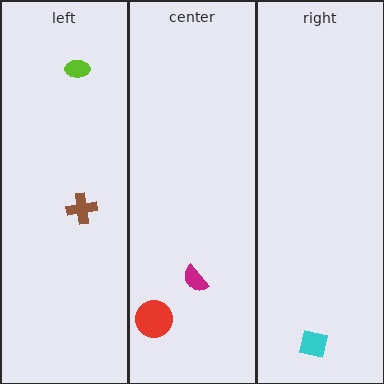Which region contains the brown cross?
The left region.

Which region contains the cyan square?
The right region.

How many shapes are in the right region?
1.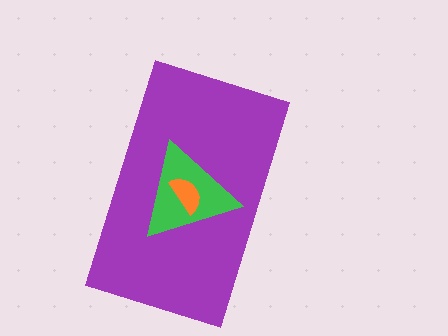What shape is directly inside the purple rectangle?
The green triangle.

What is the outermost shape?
The purple rectangle.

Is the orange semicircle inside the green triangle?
Yes.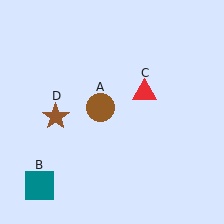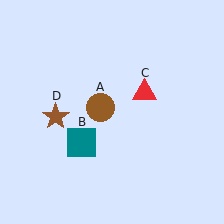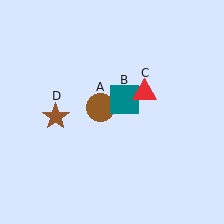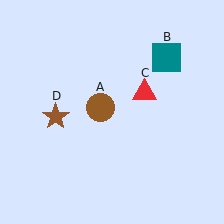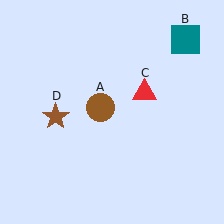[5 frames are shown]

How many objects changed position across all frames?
1 object changed position: teal square (object B).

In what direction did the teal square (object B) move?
The teal square (object B) moved up and to the right.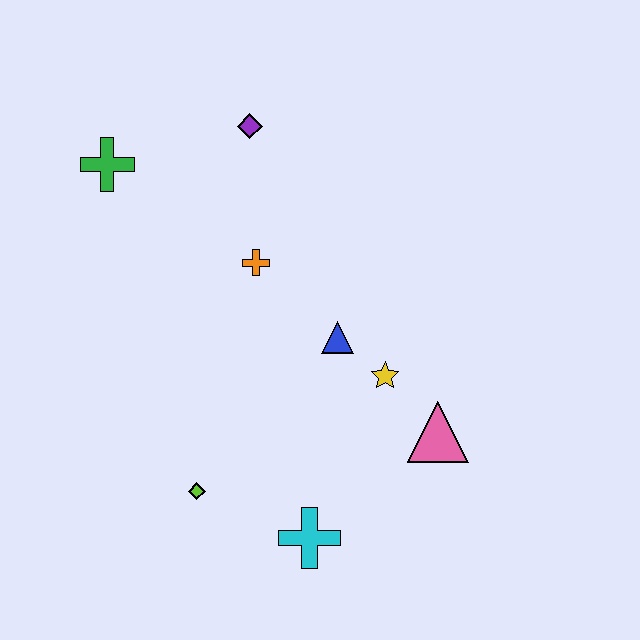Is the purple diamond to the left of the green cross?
No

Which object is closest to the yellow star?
The blue triangle is closest to the yellow star.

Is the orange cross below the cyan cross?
No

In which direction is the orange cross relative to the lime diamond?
The orange cross is above the lime diamond.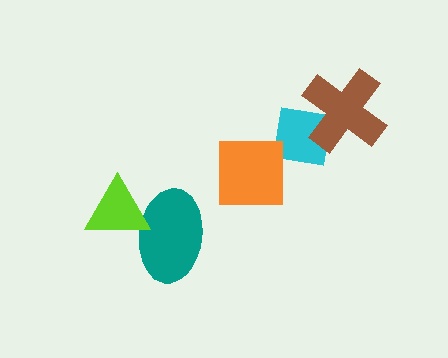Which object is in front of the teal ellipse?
The lime triangle is in front of the teal ellipse.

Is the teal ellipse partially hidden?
Yes, it is partially covered by another shape.